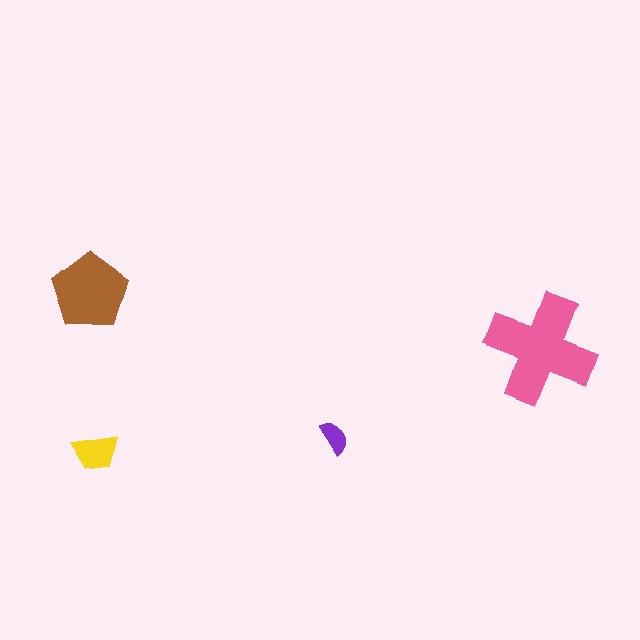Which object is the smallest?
The purple semicircle.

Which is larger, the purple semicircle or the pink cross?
The pink cross.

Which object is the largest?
The pink cross.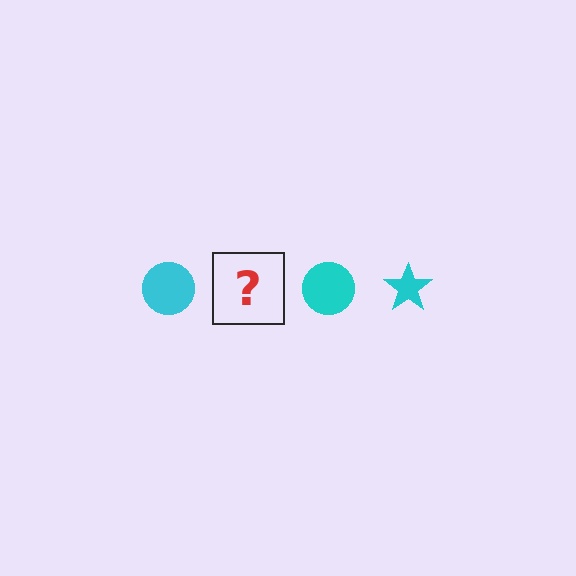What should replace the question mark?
The question mark should be replaced with a cyan star.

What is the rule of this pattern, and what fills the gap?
The rule is that the pattern cycles through circle, star shapes in cyan. The gap should be filled with a cyan star.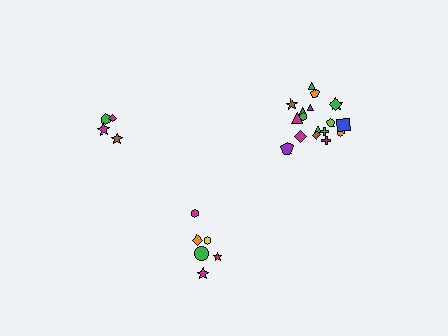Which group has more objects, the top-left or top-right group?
The top-right group.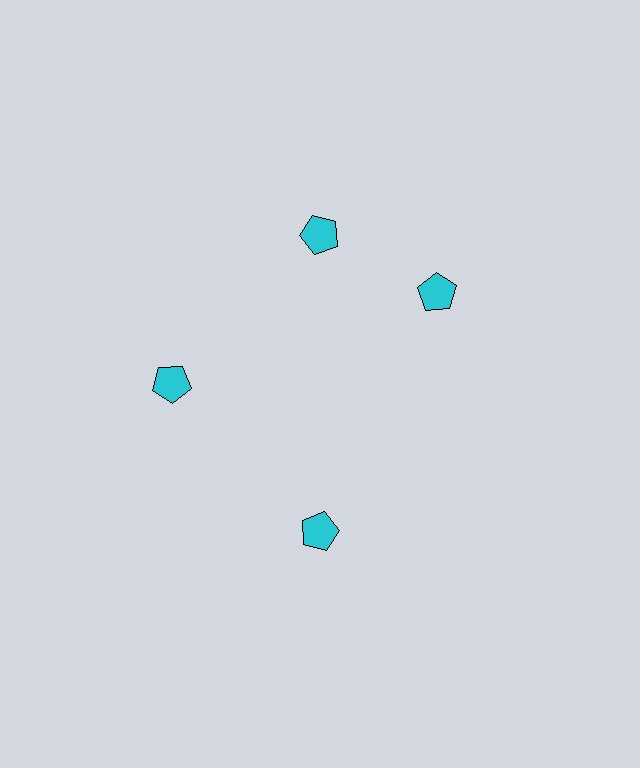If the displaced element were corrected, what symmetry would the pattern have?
It would have 4-fold rotational symmetry — the pattern would map onto itself every 90 degrees.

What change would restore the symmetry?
The symmetry would be restored by rotating it back into even spacing with its neighbors so that all 4 pentagons sit at equal angles and equal distance from the center.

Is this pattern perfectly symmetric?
No. The 4 cyan pentagons are arranged in a ring, but one element near the 3 o'clock position is rotated out of alignment along the ring, breaking the 4-fold rotational symmetry.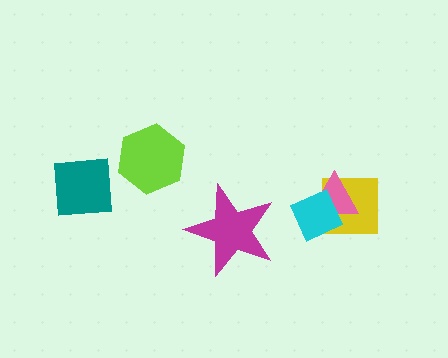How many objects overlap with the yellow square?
2 objects overlap with the yellow square.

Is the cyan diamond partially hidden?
No, no other shape covers it.